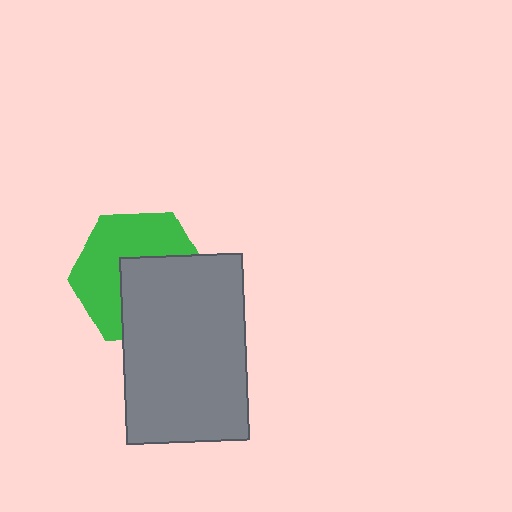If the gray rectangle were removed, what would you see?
You would see the complete green hexagon.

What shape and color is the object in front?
The object in front is a gray rectangle.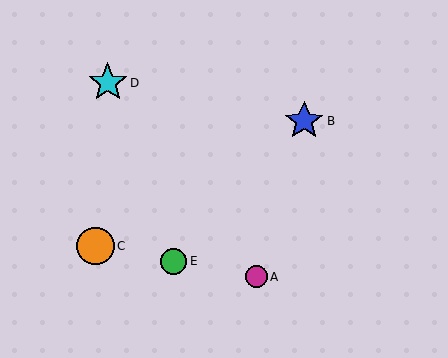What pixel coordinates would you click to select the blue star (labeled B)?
Click at (304, 121) to select the blue star B.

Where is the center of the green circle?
The center of the green circle is at (174, 261).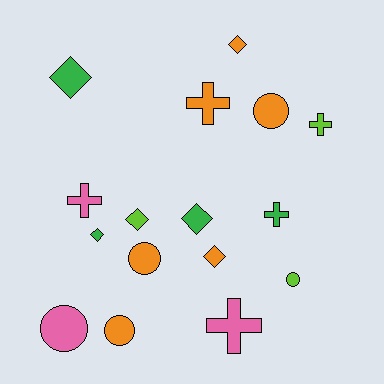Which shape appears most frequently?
Diamond, with 6 objects.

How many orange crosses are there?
There is 1 orange cross.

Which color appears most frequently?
Orange, with 6 objects.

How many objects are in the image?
There are 16 objects.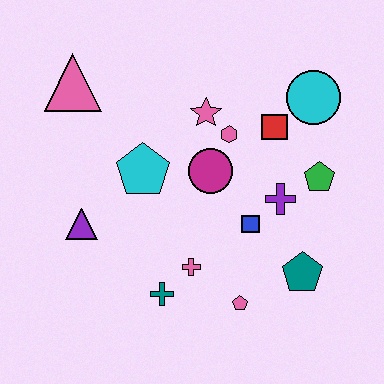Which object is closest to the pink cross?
The teal cross is closest to the pink cross.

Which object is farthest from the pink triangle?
The teal pentagon is farthest from the pink triangle.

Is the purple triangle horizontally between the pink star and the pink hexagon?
No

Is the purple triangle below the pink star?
Yes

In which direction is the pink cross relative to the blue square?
The pink cross is to the left of the blue square.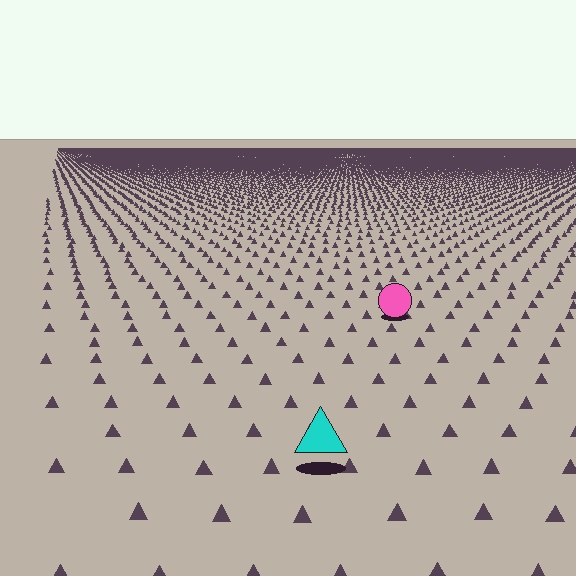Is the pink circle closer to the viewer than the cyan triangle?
No. The cyan triangle is closer — you can tell from the texture gradient: the ground texture is coarser near it.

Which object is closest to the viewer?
The cyan triangle is closest. The texture marks near it are larger and more spread out.